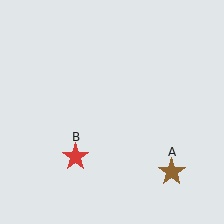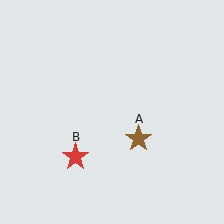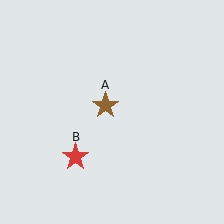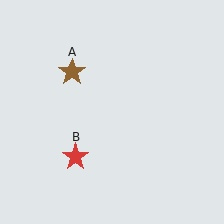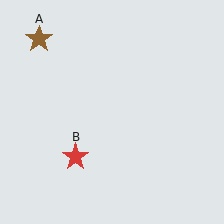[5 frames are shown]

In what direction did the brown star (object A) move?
The brown star (object A) moved up and to the left.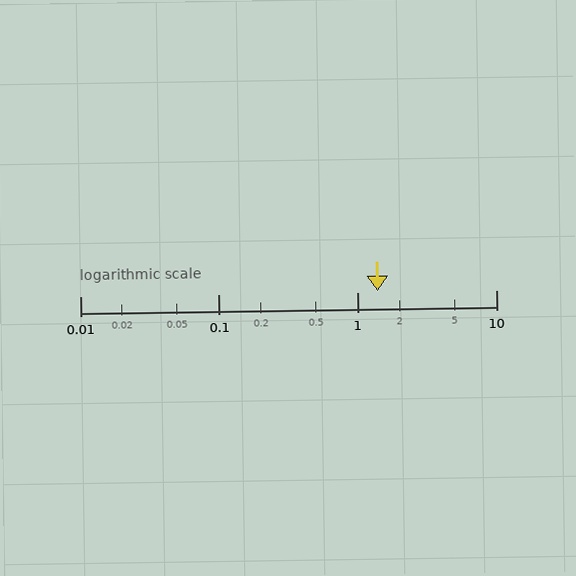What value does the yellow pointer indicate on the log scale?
The pointer indicates approximately 1.4.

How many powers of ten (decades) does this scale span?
The scale spans 3 decades, from 0.01 to 10.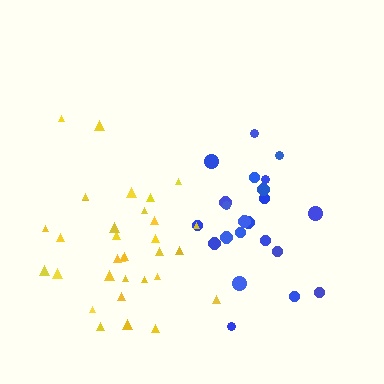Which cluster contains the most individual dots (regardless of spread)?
Yellow (32).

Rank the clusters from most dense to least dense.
yellow, blue.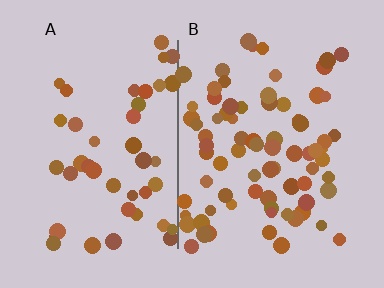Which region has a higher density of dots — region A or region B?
B (the right).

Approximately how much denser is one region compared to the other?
Approximately 1.8× — region B over region A.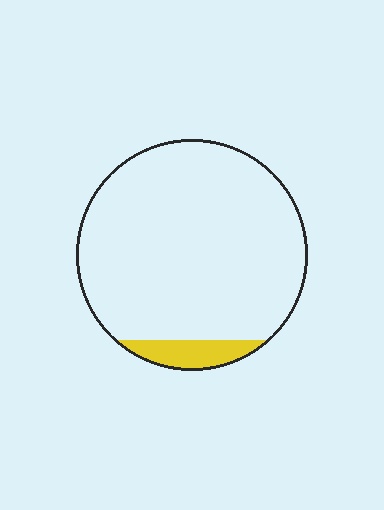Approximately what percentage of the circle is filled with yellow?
Approximately 10%.